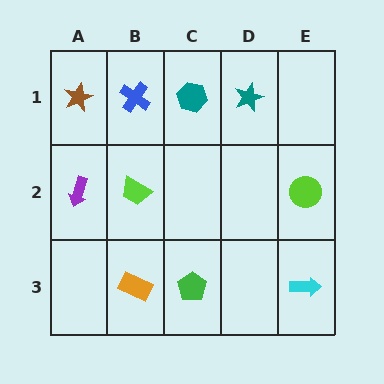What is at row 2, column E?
A lime circle.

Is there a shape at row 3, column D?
No, that cell is empty.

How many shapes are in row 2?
3 shapes.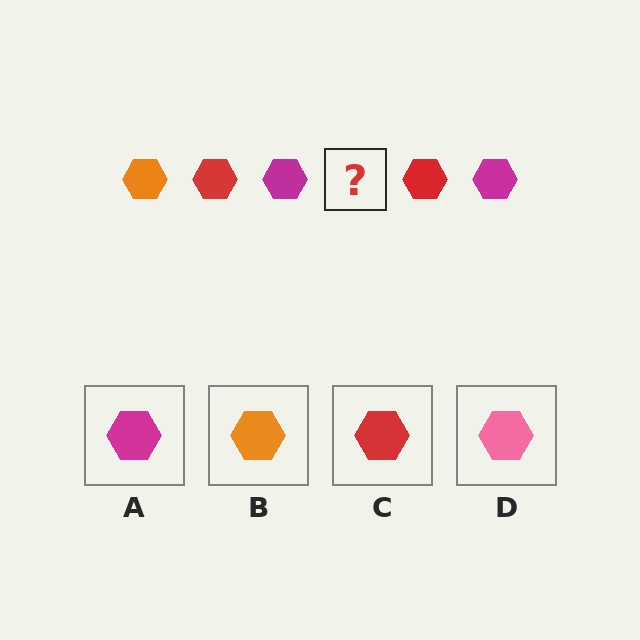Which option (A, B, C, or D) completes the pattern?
B.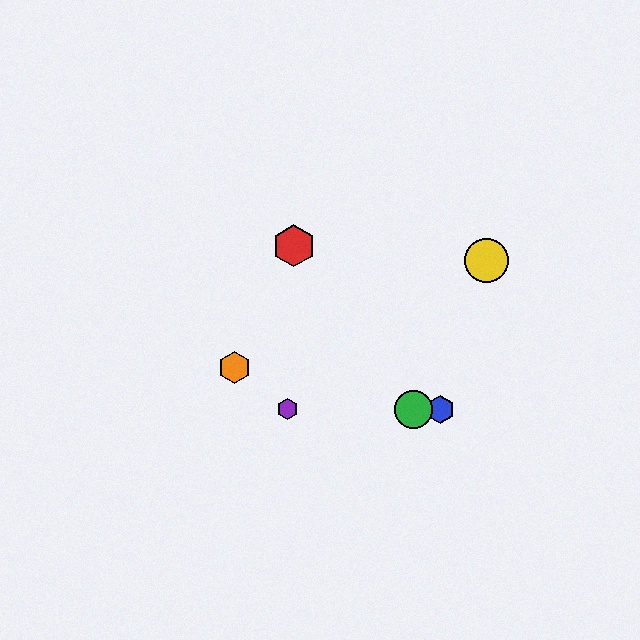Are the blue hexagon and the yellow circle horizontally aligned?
No, the blue hexagon is at y≈409 and the yellow circle is at y≈260.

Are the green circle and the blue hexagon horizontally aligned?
Yes, both are at y≈409.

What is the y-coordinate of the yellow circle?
The yellow circle is at y≈260.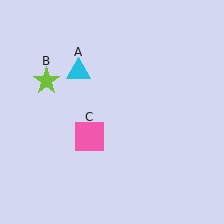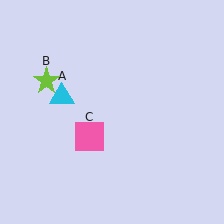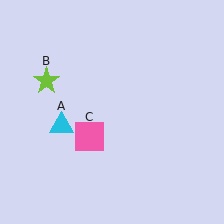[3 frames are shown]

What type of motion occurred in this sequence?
The cyan triangle (object A) rotated counterclockwise around the center of the scene.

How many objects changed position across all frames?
1 object changed position: cyan triangle (object A).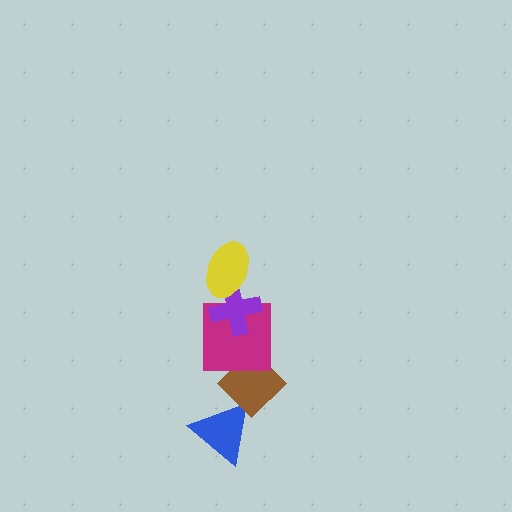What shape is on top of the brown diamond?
The magenta square is on top of the brown diamond.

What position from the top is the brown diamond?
The brown diamond is 4th from the top.